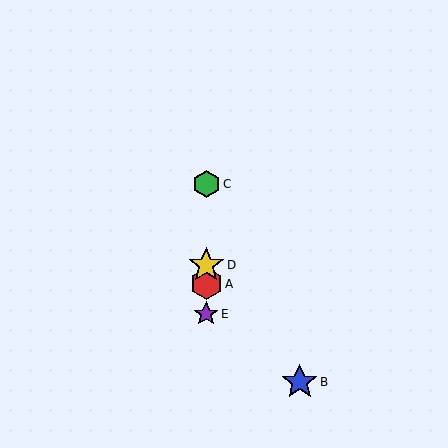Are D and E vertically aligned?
Yes, both are at x≈206.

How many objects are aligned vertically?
4 objects (A, C, D, E) are aligned vertically.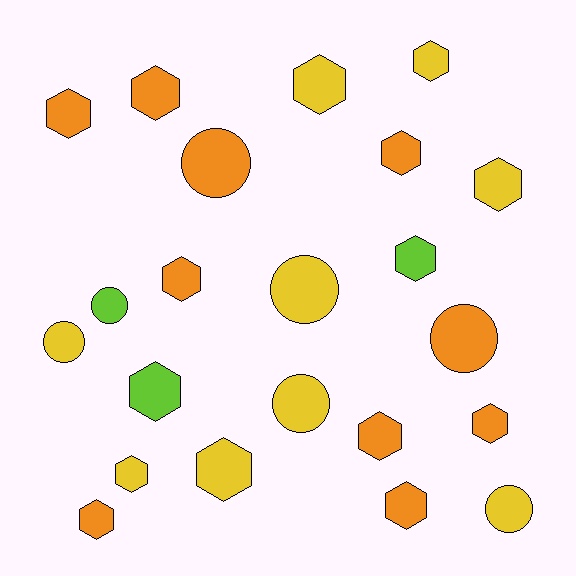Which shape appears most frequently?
Hexagon, with 15 objects.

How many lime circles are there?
There is 1 lime circle.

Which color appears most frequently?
Orange, with 10 objects.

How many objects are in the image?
There are 22 objects.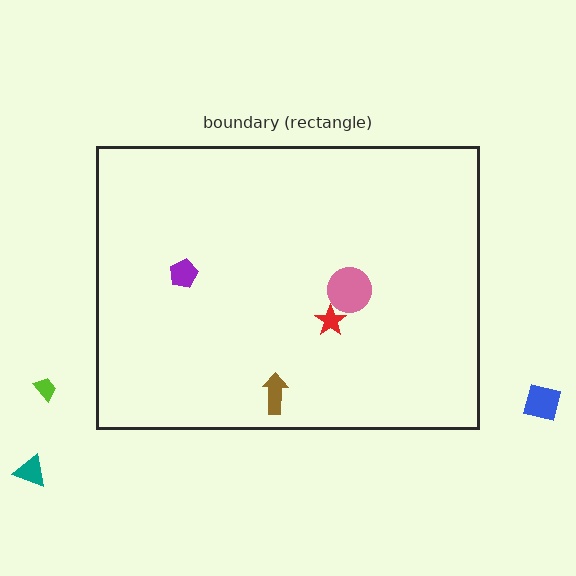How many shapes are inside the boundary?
4 inside, 3 outside.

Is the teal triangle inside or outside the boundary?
Outside.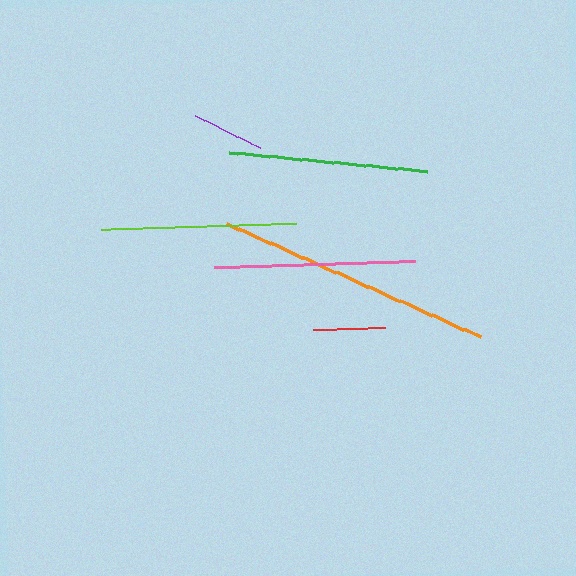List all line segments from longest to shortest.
From longest to shortest: orange, pink, green, lime, red, purple.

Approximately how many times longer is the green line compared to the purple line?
The green line is approximately 2.7 times the length of the purple line.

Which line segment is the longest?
The orange line is the longest at approximately 278 pixels.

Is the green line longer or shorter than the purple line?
The green line is longer than the purple line.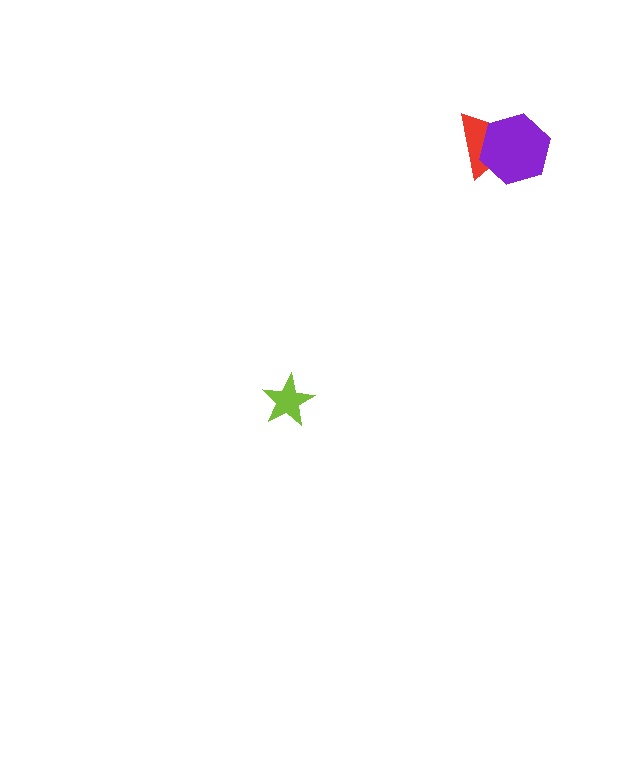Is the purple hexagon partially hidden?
No, no other shape covers it.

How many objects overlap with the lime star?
0 objects overlap with the lime star.